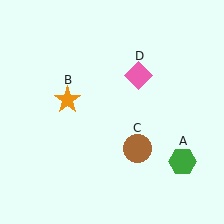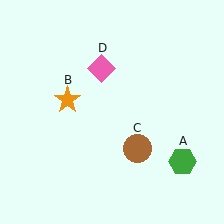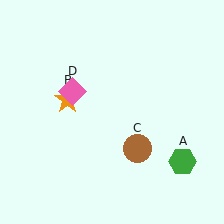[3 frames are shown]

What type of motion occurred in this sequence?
The pink diamond (object D) rotated counterclockwise around the center of the scene.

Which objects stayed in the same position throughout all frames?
Green hexagon (object A) and orange star (object B) and brown circle (object C) remained stationary.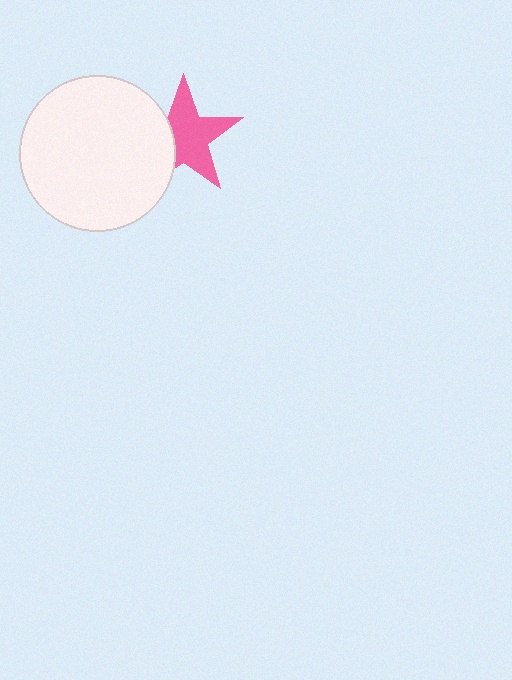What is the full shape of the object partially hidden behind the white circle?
The partially hidden object is a pink star.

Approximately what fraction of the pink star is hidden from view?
Roughly 33% of the pink star is hidden behind the white circle.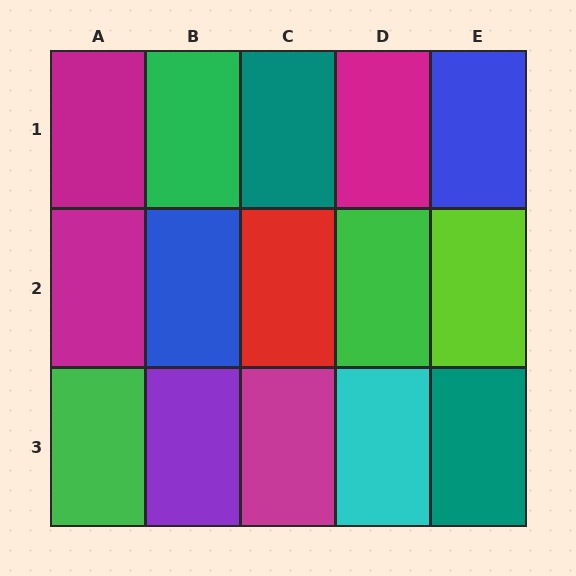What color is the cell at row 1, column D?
Magenta.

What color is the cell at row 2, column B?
Blue.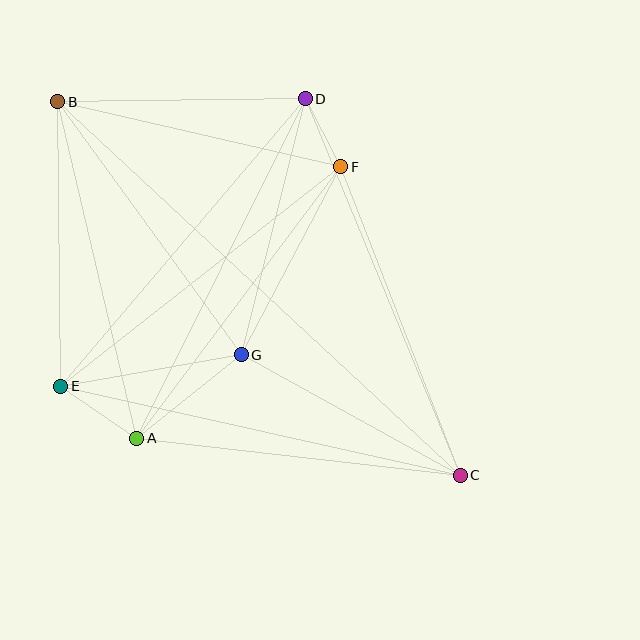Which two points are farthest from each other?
Points B and C are farthest from each other.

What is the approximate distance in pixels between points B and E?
The distance between B and E is approximately 284 pixels.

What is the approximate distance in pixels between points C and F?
The distance between C and F is approximately 331 pixels.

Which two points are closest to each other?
Points D and F are closest to each other.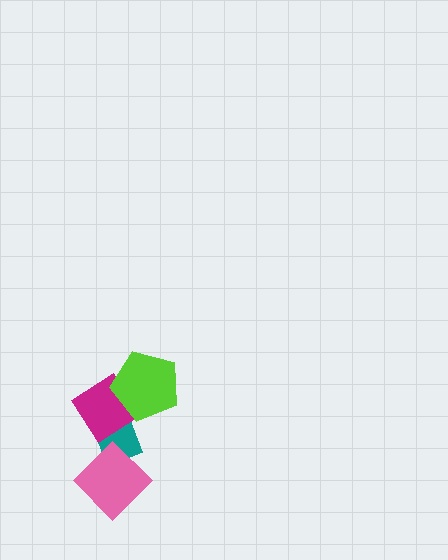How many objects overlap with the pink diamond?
1 object overlaps with the pink diamond.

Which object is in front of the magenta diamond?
The lime pentagon is in front of the magenta diamond.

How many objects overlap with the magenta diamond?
2 objects overlap with the magenta diamond.